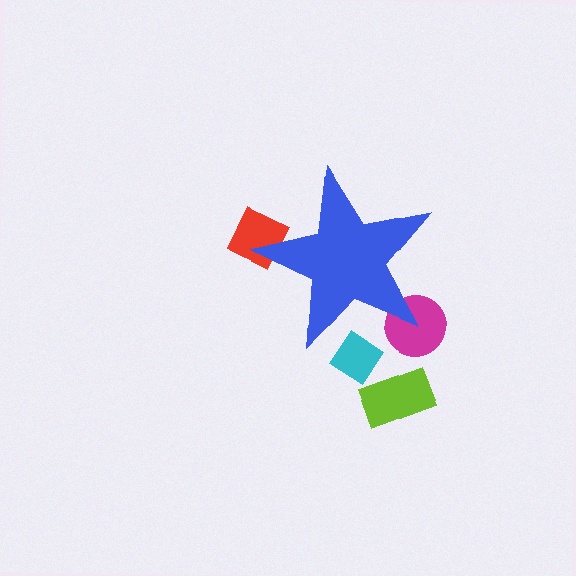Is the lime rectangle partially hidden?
No, the lime rectangle is fully visible.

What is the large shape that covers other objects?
A blue star.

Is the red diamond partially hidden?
Yes, the red diamond is partially hidden behind the blue star.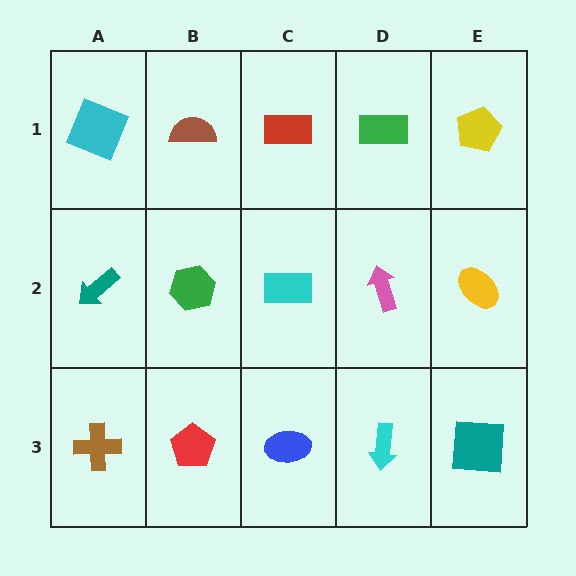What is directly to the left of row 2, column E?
A pink arrow.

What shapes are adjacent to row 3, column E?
A yellow ellipse (row 2, column E), a cyan arrow (row 3, column D).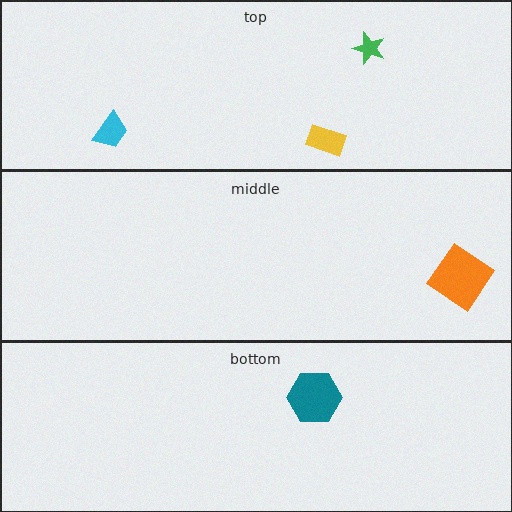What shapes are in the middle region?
The orange diamond.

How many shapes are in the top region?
3.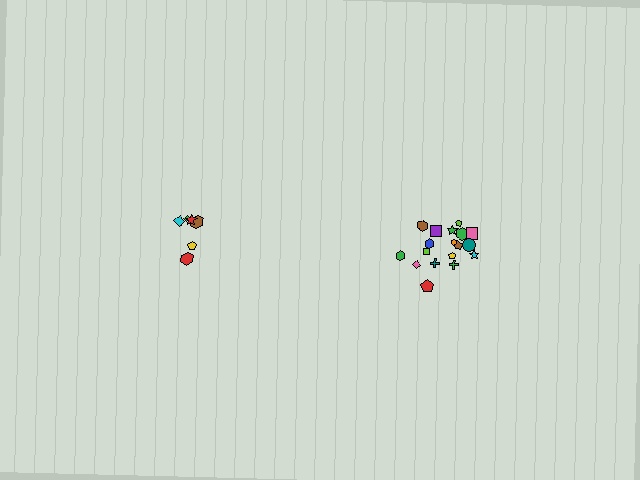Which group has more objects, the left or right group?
The right group.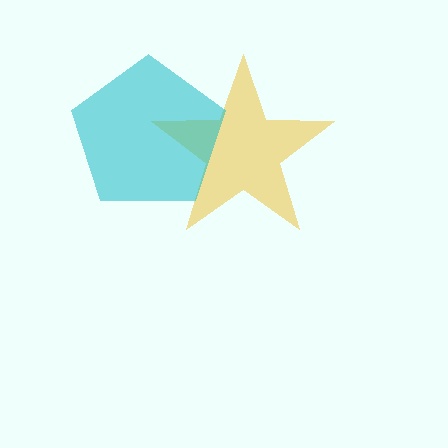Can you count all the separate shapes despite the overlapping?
Yes, there are 2 separate shapes.